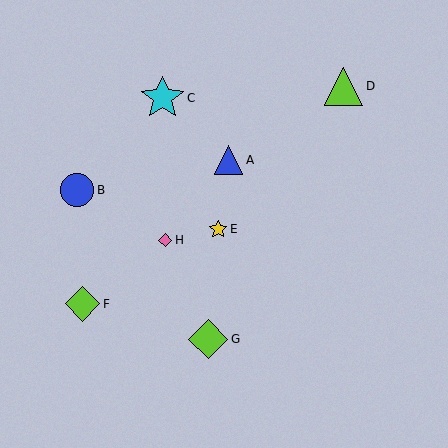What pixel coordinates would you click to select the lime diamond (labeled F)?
Click at (82, 304) to select the lime diamond F.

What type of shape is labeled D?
Shape D is a lime triangle.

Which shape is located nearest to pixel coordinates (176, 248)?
The pink diamond (labeled H) at (165, 240) is nearest to that location.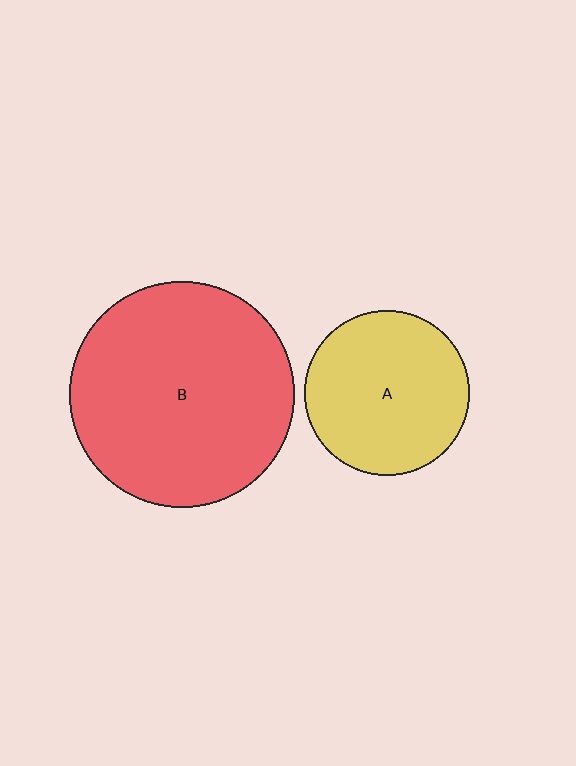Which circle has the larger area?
Circle B (red).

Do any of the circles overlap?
No, none of the circles overlap.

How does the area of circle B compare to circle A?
Approximately 1.9 times.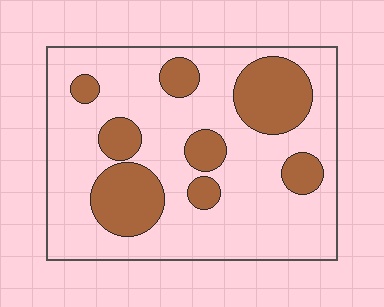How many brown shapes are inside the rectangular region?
8.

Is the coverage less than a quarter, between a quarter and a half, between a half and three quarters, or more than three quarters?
Between a quarter and a half.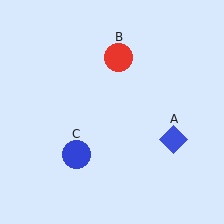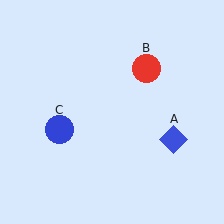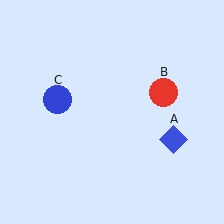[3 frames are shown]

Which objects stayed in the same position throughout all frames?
Blue diamond (object A) remained stationary.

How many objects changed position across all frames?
2 objects changed position: red circle (object B), blue circle (object C).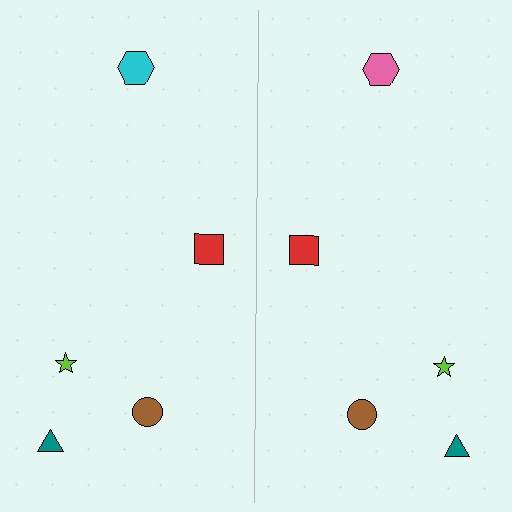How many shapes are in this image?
There are 10 shapes in this image.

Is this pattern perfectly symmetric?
No, the pattern is not perfectly symmetric. The pink hexagon on the right side breaks the symmetry — its mirror counterpart is cyan.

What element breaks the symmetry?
The pink hexagon on the right side breaks the symmetry — its mirror counterpart is cyan.